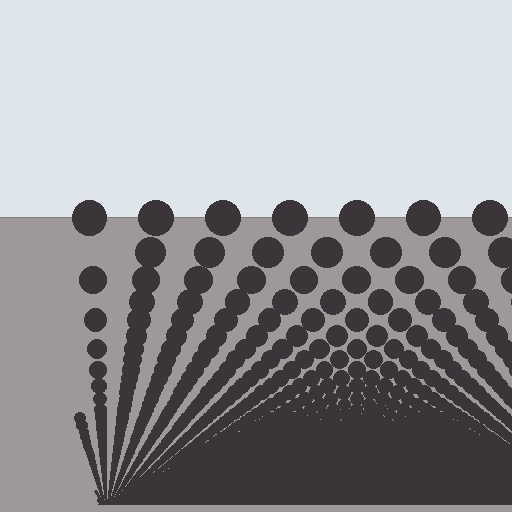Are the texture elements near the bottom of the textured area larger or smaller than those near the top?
Smaller. The gradient is inverted — elements near the bottom are smaller and denser.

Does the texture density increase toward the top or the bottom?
Density increases toward the bottom.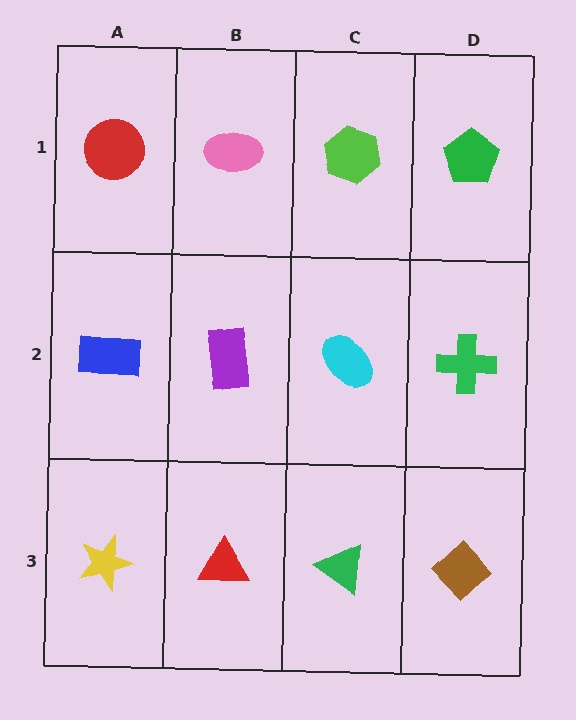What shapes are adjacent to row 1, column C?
A cyan ellipse (row 2, column C), a pink ellipse (row 1, column B), a green pentagon (row 1, column D).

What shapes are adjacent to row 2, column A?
A red circle (row 1, column A), a yellow star (row 3, column A), a purple rectangle (row 2, column B).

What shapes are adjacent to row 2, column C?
A lime hexagon (row 1, column C), a green triangle (row 3, column C), a purple rectangle (row 2, column B), a green cross (row 2, column D).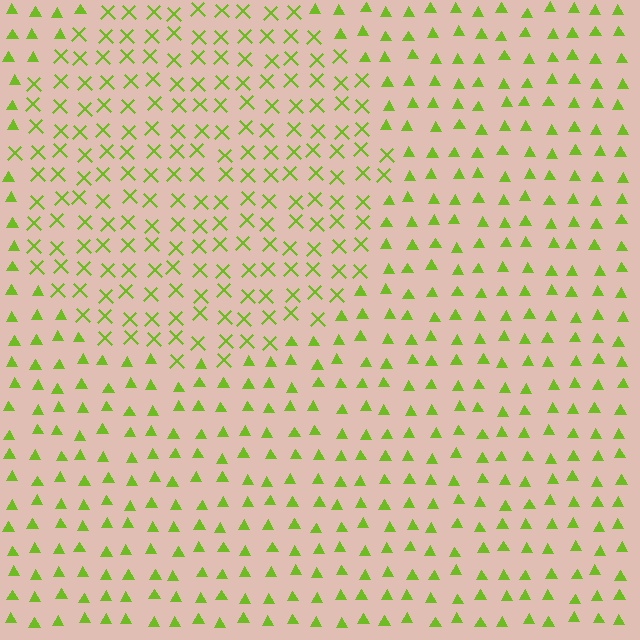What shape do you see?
I see a circle.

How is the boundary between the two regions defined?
The boundary is defined by a change in element shape: X marks inside vs. triangles outside. All elements share the same color and spacing.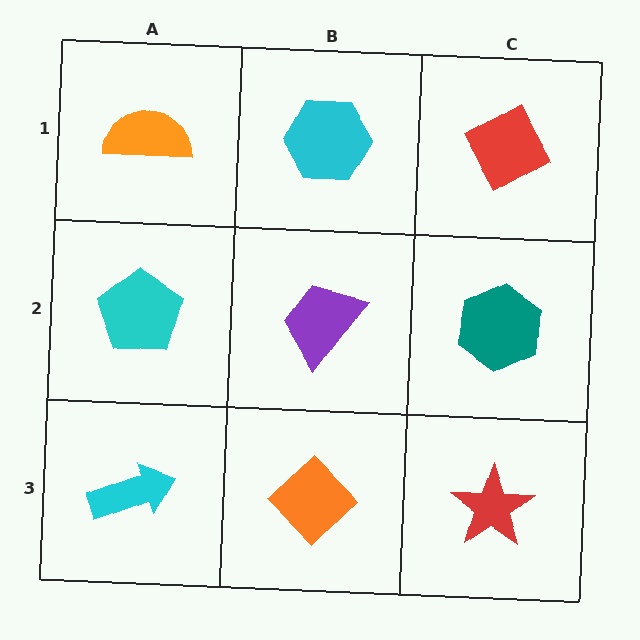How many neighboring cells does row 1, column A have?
2.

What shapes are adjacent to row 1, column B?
A purple trapezoid (row 2, column B), an orange semicircle (row 1, column A), a red diamond (row 1, column C).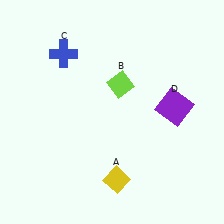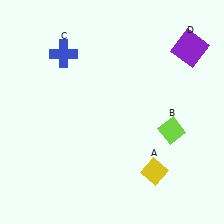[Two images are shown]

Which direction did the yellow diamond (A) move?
The yellow diamond (A) moved right.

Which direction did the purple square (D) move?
The purple square (D) moved up.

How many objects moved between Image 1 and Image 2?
3 objects moved between the two images.